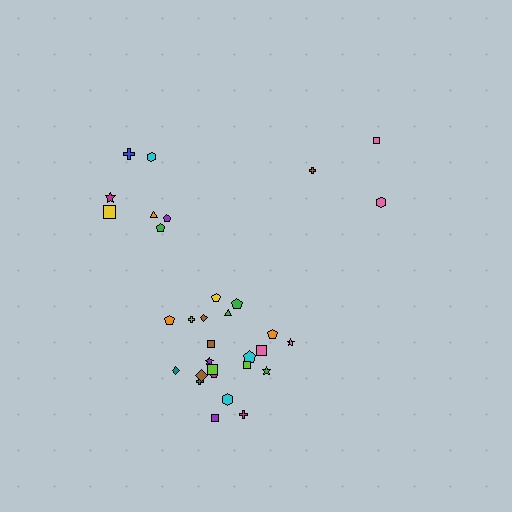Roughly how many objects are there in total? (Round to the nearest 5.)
Roughly 30 objects in total.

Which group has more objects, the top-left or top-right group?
The top-left group.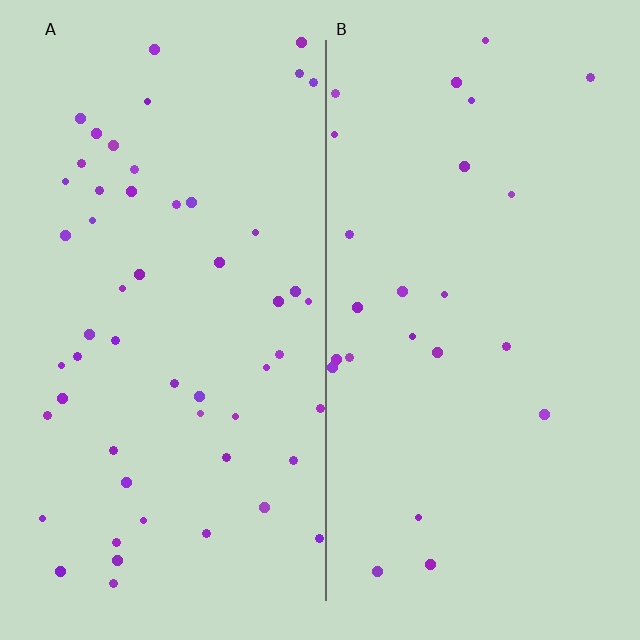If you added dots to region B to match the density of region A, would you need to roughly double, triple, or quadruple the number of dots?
Approximately double.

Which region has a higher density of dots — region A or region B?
A (the left).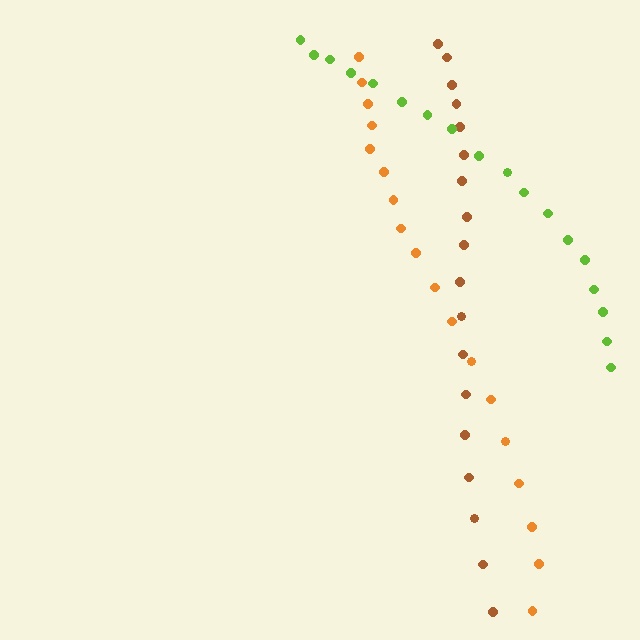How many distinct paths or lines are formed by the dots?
There are 3 distinct paths.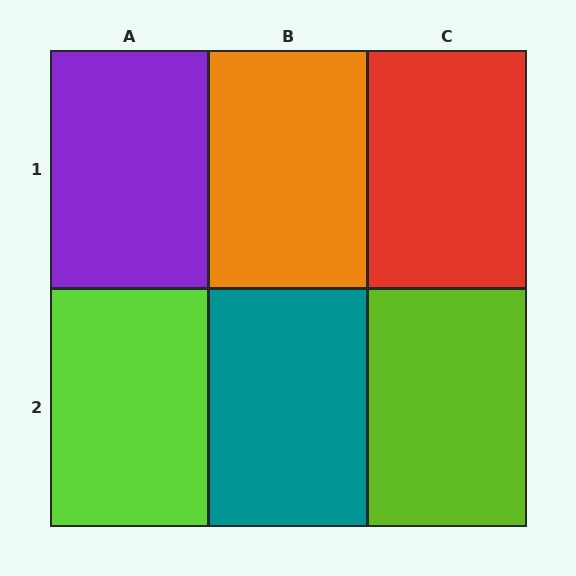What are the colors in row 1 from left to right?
Purple, orange, red.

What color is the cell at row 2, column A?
Lime.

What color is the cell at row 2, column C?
Lime.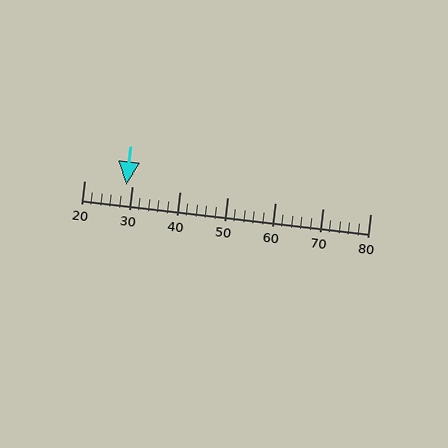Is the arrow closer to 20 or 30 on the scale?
The arrow is closer to 30.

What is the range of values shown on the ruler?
The ruler shows values from 20 to 80.